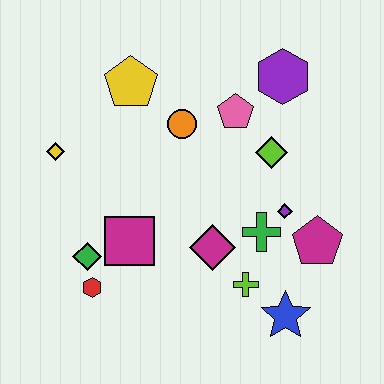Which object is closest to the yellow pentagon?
The orange circle is closest to the yellow pentagon.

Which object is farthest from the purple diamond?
The yellow diamond is farthest from the purple diamond.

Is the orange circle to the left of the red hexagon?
No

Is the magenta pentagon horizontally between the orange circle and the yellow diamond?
No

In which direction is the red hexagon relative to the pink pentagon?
The red hexagon is below the pink pentagon.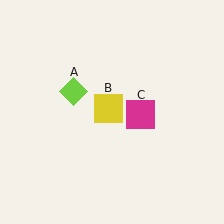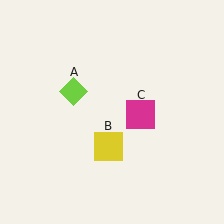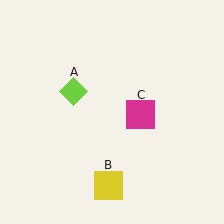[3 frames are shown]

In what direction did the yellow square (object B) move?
The yellow square (object B) moved down.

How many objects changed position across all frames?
1 object changed position: yellow square (object B).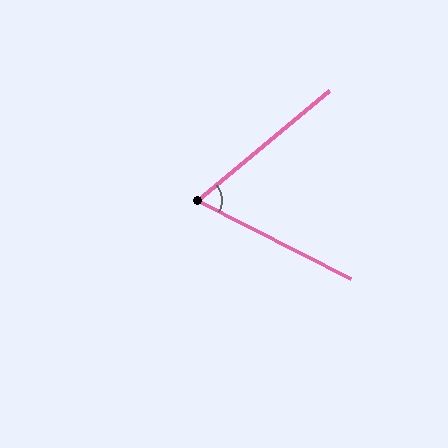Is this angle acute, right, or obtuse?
It is acute.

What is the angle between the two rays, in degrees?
Approximately 67 degrees.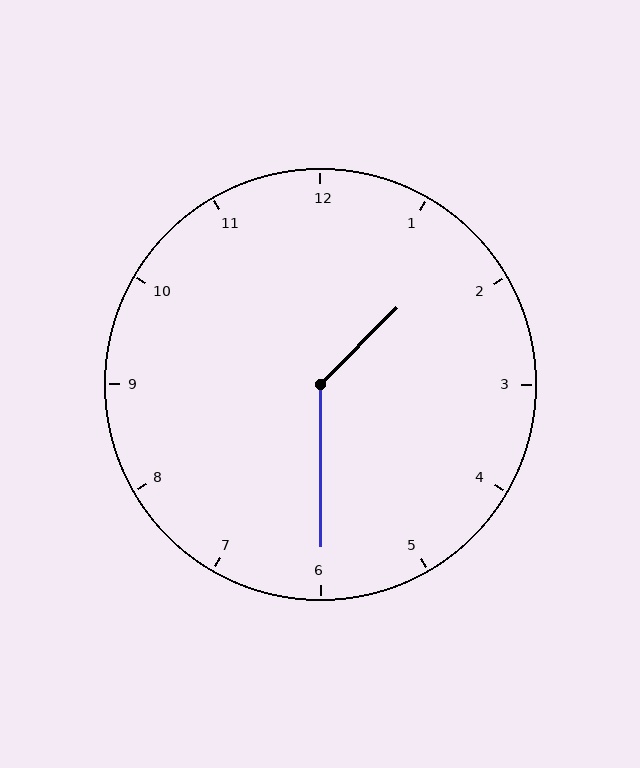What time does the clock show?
1:30.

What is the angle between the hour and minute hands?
Approximately 135 degrees.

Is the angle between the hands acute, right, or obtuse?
It is obtuse.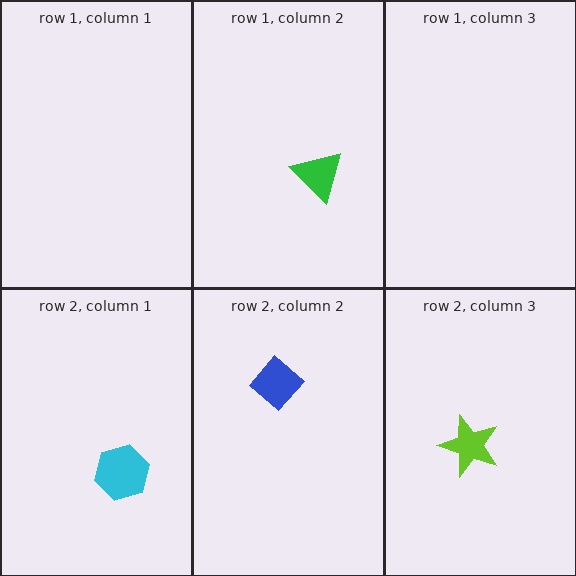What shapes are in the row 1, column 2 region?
The green triangle.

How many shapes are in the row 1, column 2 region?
1.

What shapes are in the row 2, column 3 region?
The lime star.